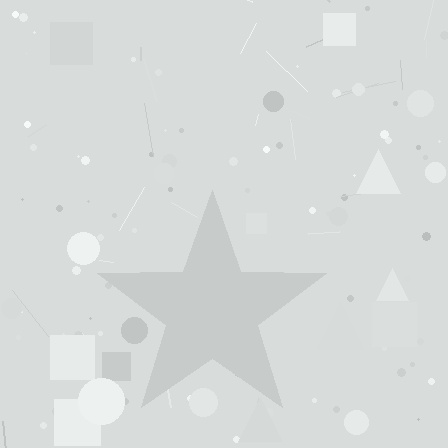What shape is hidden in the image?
A star is hidden in the image.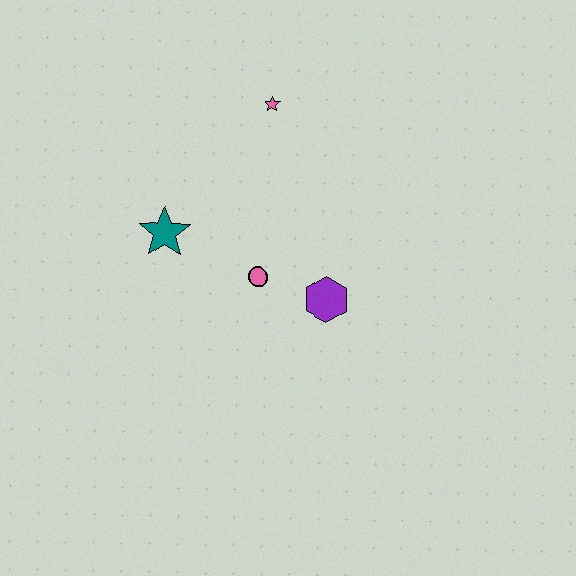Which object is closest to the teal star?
The pink circle is closest to the teal star.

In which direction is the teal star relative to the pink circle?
The teal star is to the left of the pink circle.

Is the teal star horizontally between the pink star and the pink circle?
No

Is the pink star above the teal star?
Yes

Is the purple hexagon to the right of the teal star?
Yes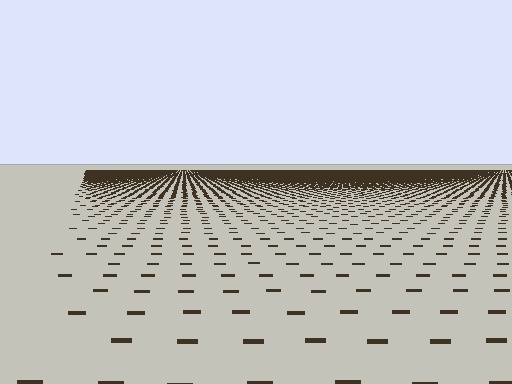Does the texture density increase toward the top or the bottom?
Density increases toward the top.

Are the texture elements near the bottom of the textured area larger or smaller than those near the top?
Larger. Near the bottom, elements are closer to the viewer and appear at a bigger on-screen size.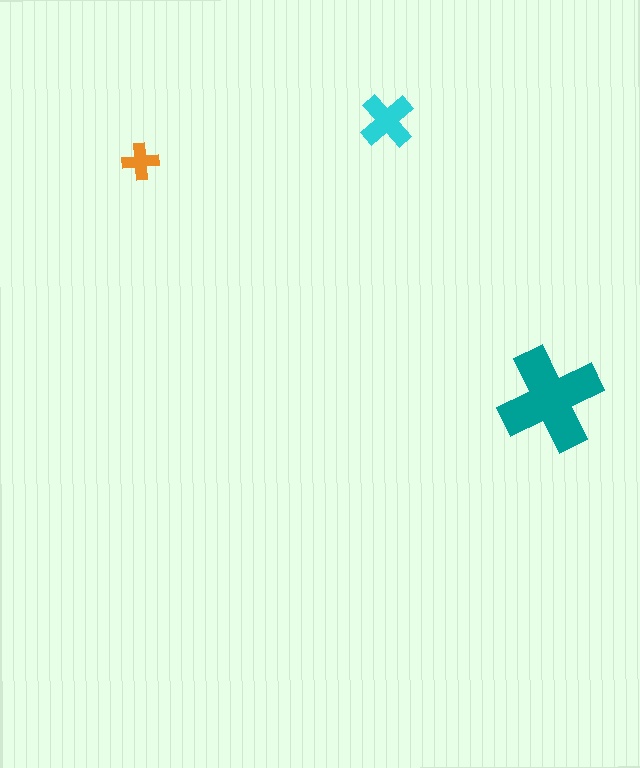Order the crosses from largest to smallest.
the teal one, the cyan one, the orange one.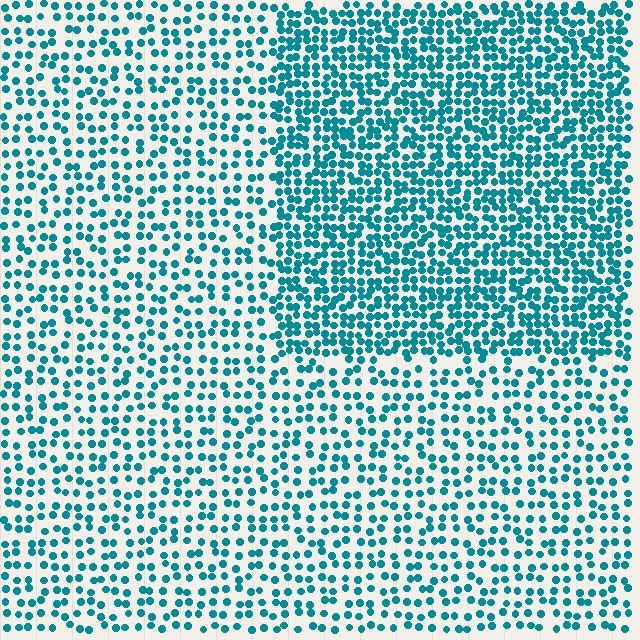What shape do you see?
I see a rectangle.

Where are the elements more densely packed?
The elements are more densely packed inside the rectangle boundary.